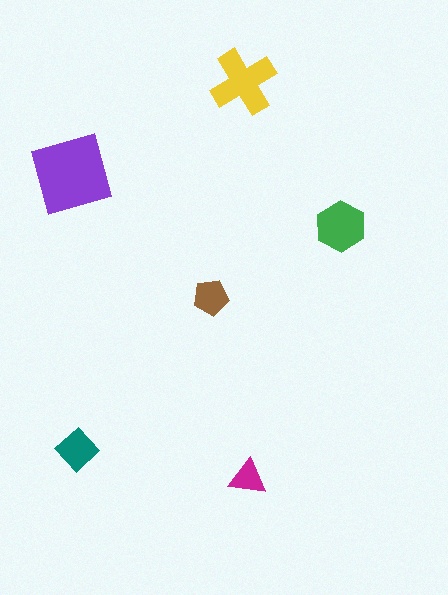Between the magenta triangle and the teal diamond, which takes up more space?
The teal diamond.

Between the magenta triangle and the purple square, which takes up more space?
The purple square.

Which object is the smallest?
The magenta triangle.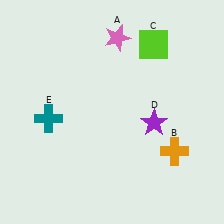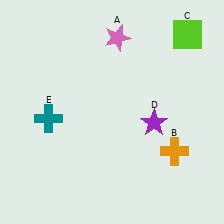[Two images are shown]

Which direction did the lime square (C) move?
The lime square (C) moved right.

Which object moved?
The lime square (C) moved right.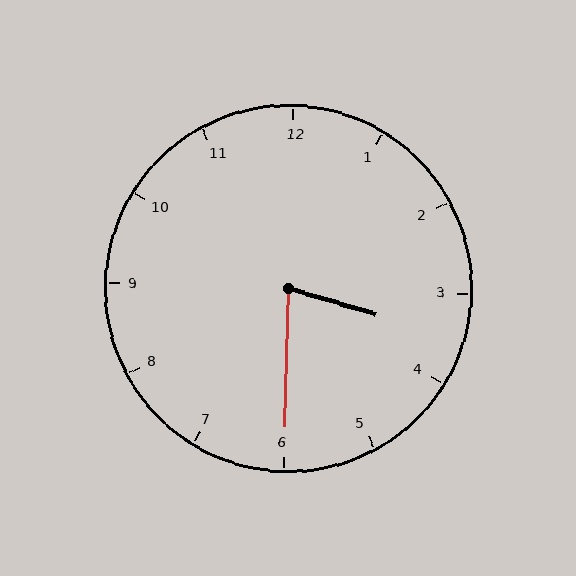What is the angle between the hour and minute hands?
Approximately 75 degrees.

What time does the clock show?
3:30.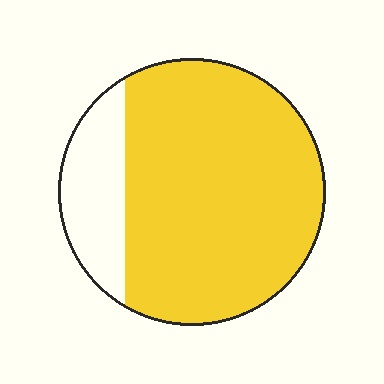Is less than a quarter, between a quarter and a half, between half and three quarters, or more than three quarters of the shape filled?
More than three quarters.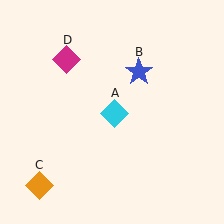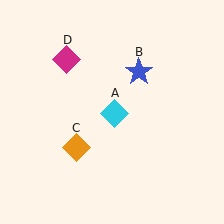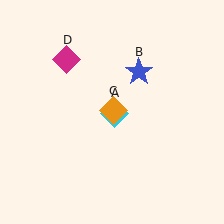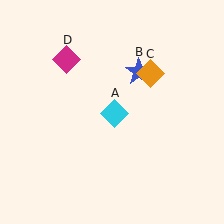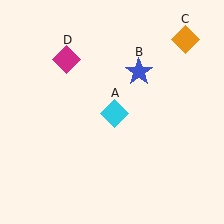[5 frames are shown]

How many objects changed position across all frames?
1 object changed position: orange diamond (object C).